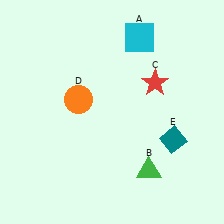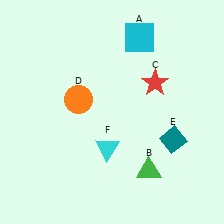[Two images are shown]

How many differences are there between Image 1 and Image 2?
There is 1 difference between the two images.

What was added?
A cyan triangle (F) was added in Image 2.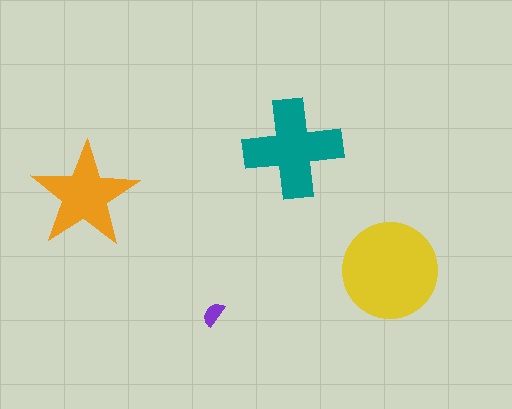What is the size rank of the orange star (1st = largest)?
3rd.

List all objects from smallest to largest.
The purple semicircle, the orange star, the teal cross, the yellow circle.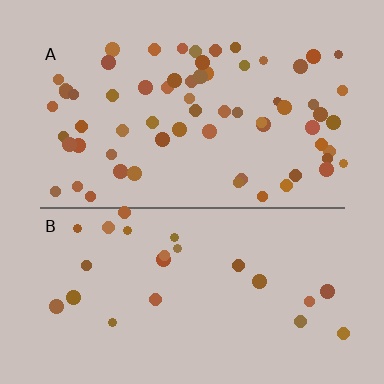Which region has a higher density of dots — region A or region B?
A (the top).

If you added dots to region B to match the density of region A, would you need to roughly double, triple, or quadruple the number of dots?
Approximately triple.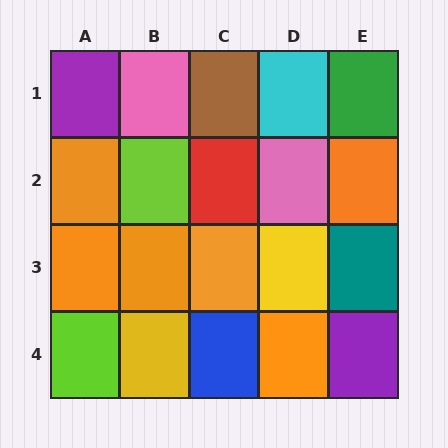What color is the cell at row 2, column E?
Orange.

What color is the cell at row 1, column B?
Pink.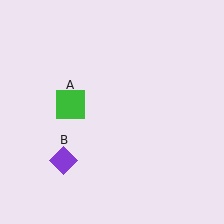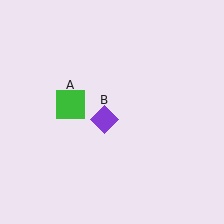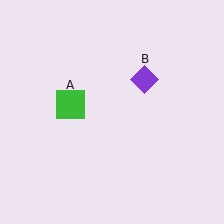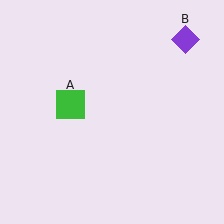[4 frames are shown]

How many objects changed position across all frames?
1 object changed position: purple diamond (object B).